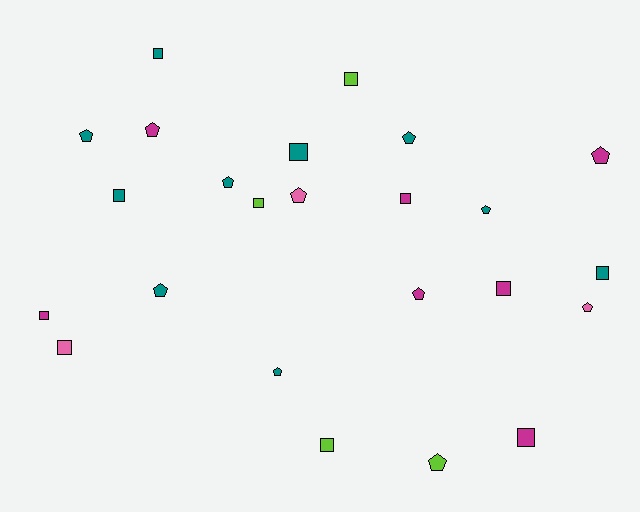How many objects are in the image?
There are 24 objects.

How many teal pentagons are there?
There are 6 teal pentagons.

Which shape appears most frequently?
Square, with 12 objects.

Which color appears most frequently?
Teal, with 10 objects.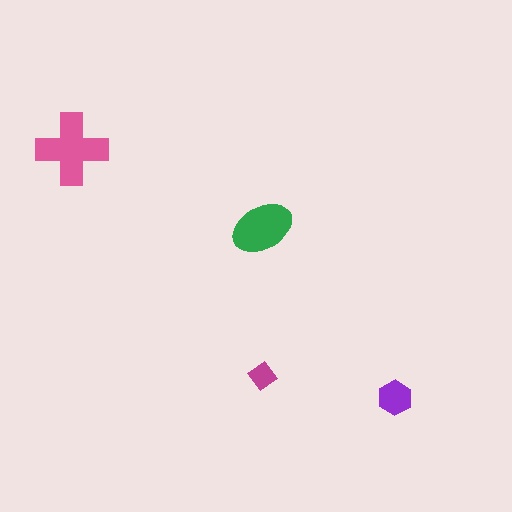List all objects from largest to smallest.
The pink cross, the green ellipse, the purple hexagon, the magenta diamond.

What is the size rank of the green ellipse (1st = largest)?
2nd.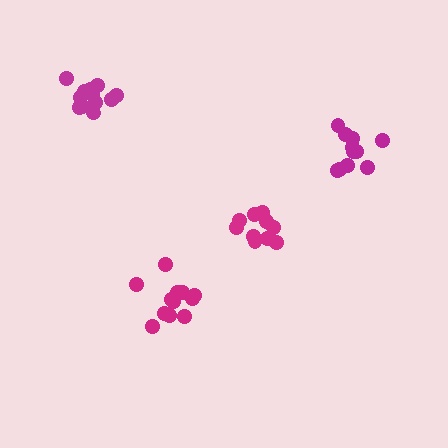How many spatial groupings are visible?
There are 4 spatial groupings.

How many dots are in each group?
Group 1: 12 dots, Group 2: 12 dots, Group 3: 11 dots, Group 4: 10 dots (45 total).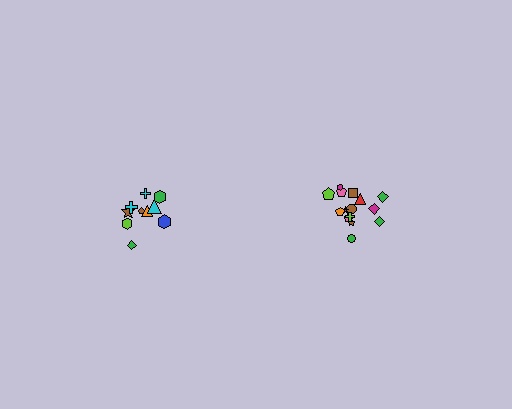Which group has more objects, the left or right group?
The right group.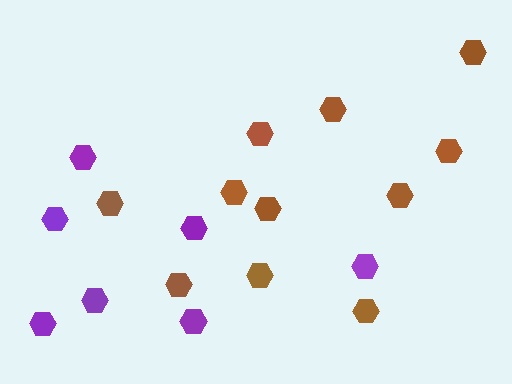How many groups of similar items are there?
There are 2 groups: one group of purple hexagons (7) and one group of brown hexagons (11).